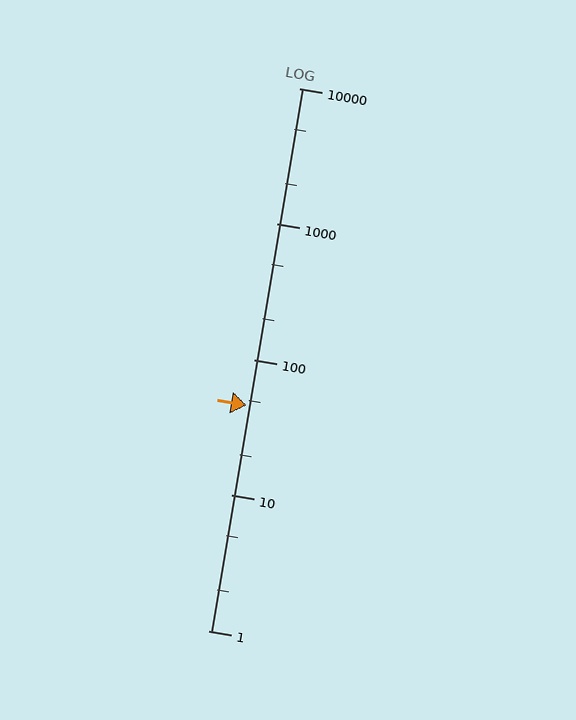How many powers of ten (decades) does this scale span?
The scale spans 4 decades, from 1 to 10000.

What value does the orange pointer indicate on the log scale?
The pointer indicates approximately 46.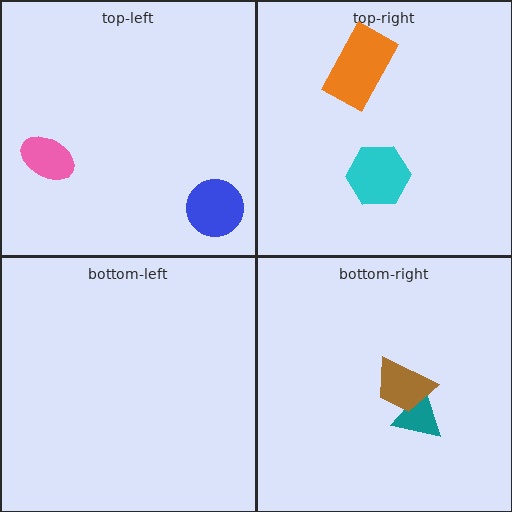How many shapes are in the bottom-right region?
2.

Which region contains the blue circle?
The top-left region.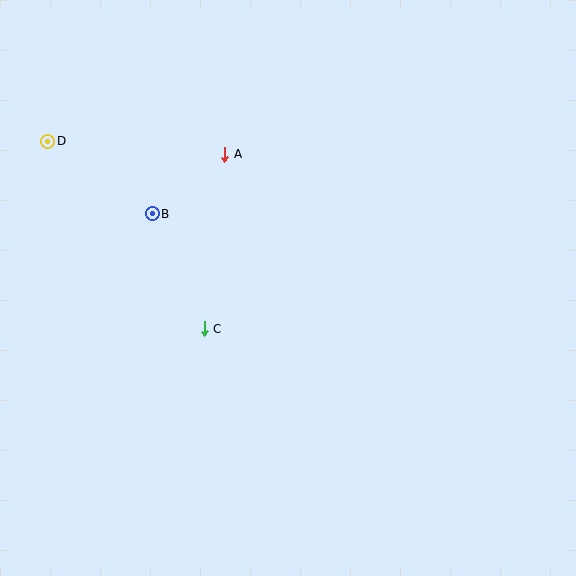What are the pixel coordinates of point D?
Point D is at (48, 141).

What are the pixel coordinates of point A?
Point A is at (225, 154).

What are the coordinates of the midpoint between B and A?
The midpoint between B and A is at (189, 184).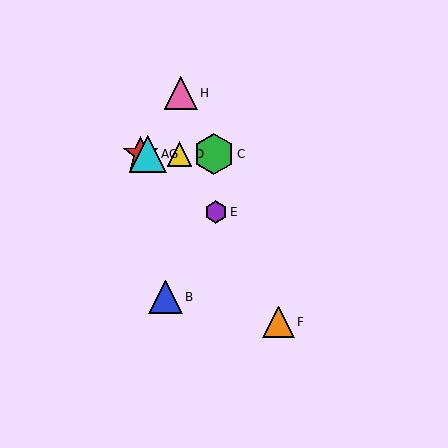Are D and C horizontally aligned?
Yes, both are at y≈154.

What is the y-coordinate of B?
Object B is at y≈297.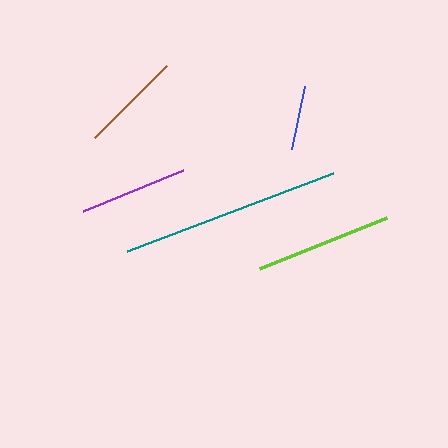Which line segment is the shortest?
The blue line is the shortest at approximately 65 pixels.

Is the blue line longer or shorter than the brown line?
The brown line is longer than the blue line.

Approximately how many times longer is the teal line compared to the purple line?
The teal line is approximately 2.0 times the length of the purple line.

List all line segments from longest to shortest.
From longest to shortest: teal, lime, purple, brown, blue.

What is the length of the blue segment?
The blue segment is approximately 65 pixels long.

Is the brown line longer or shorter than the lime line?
The lime line is longer than the brown line.